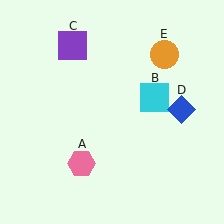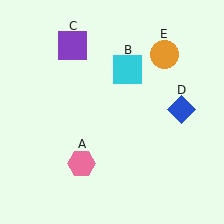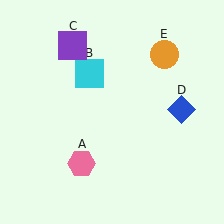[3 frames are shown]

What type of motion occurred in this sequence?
The cyan square (object B) rotated counterclockwise around the center of the scene.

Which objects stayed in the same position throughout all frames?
Pink hexagon (object A) and purple square (object C) and blue diamond (object D) and orange circle (object E) remained stationary.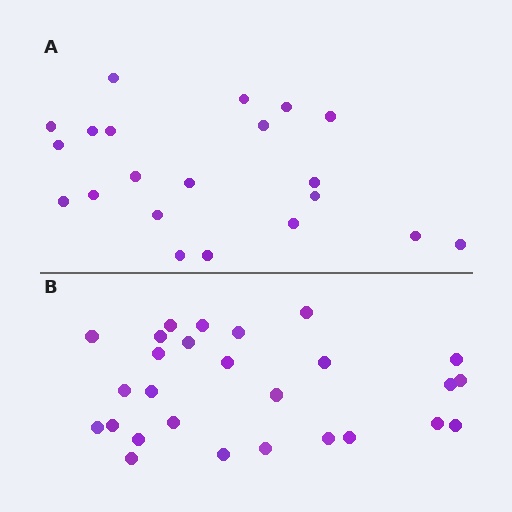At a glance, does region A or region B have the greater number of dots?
Region B (the bottom region) has more dots.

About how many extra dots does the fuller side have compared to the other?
Region B has about 6 more dots than region A.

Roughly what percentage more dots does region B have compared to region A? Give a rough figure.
About 30% more.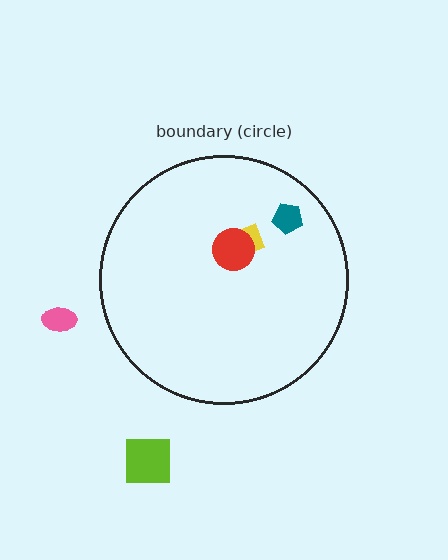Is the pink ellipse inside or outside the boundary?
Outside.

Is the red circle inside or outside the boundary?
Inside.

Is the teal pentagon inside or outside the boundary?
Inside.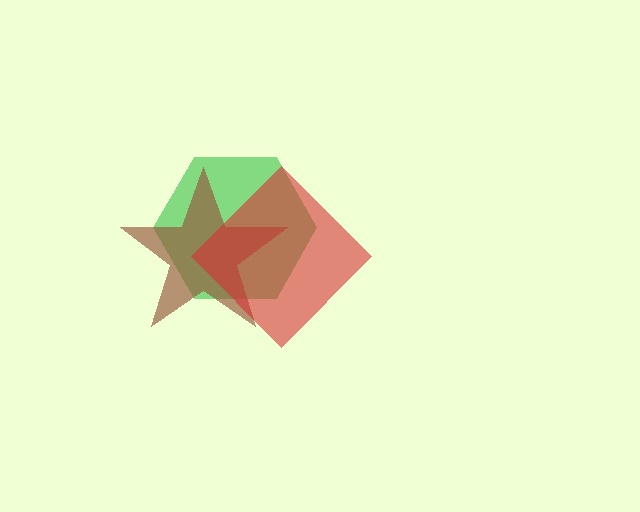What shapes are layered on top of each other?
The layered shapes are: a green hexagon, a brown star, a red diamond.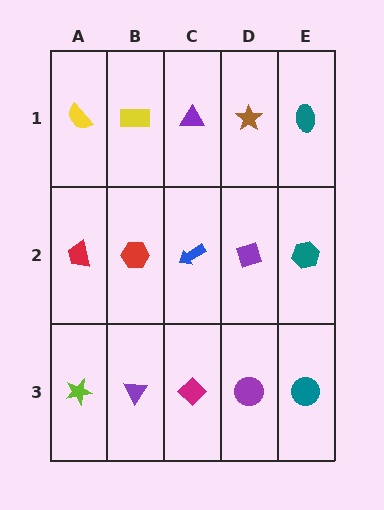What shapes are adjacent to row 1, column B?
A red hexagon (row 2, column B), a yellow semicircle (row 1, column A), a purple triangle (row 1, column C).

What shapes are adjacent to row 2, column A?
A yellow semicircle (row 1, column A), a lime star (row 3, column A), a red hexagon (row 2, column B).